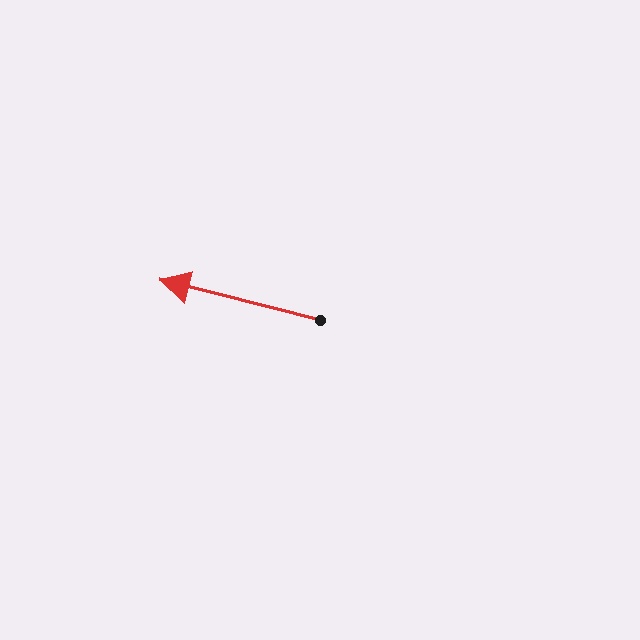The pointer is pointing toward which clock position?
Roughly 9 o'clock.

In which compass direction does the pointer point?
West.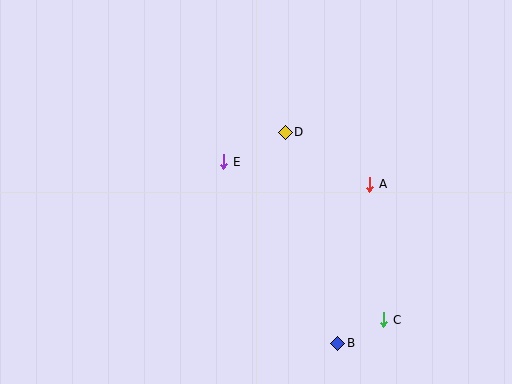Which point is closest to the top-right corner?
Point A is closest to the top-right corner.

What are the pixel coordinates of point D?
Point D is at (285, 132).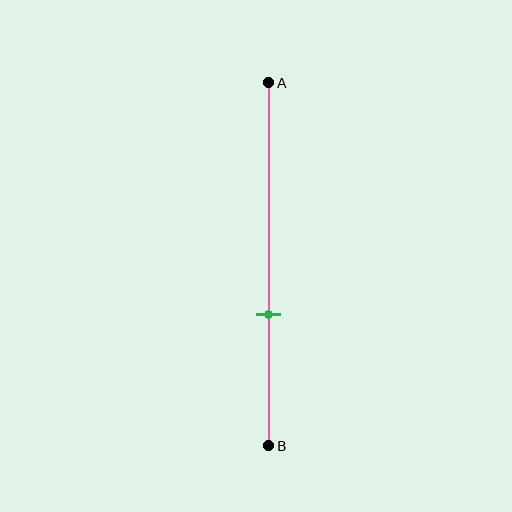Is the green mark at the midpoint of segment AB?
No, the mark is at about 65% from A, not at the 50% midpoint.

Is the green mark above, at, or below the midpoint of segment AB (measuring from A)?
The green mark is below the midpoint of segment AB.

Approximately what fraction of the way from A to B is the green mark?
The green mark is approximately 65% of the way from A to B.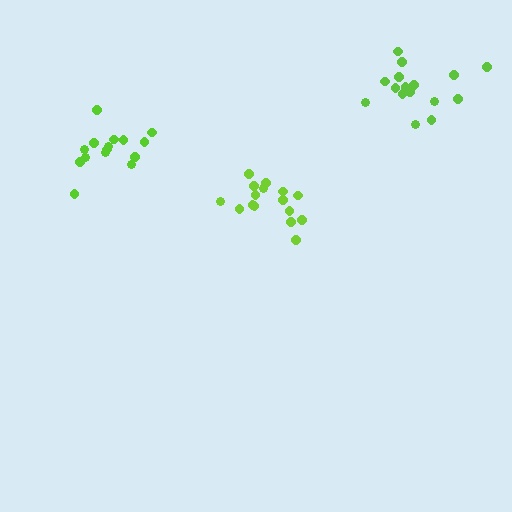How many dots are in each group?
Group 1: 15 dots, Group 2: 17 dots, Group 3: 16 dots (48 total).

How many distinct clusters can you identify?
There are 3 distinct clusters.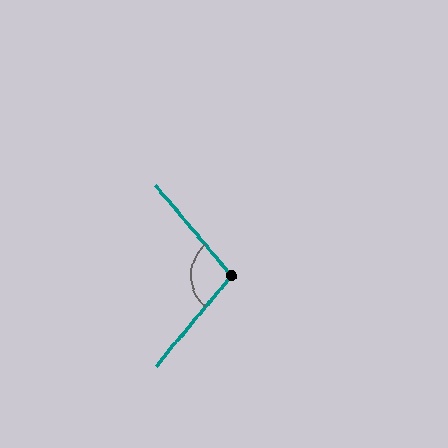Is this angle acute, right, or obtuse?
It is obtuse.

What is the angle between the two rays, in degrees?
Approximately 100 degrees.